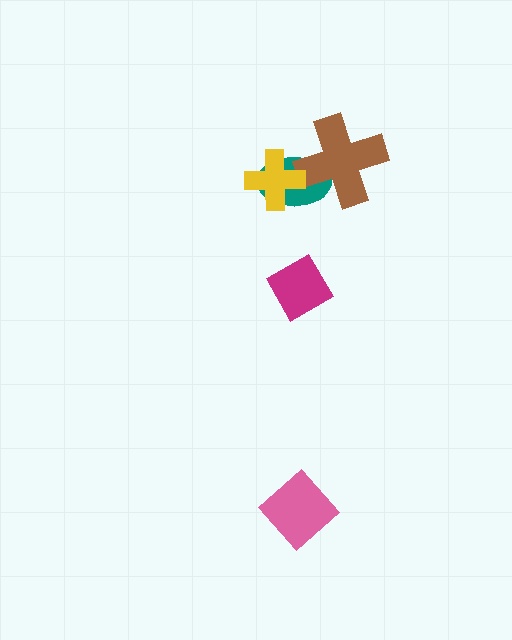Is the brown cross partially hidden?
Yes, it is partially covered by another shape.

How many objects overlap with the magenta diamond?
0 objects overlap with the magenta diamond.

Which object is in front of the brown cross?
The yellow cross is in front of the brown cross.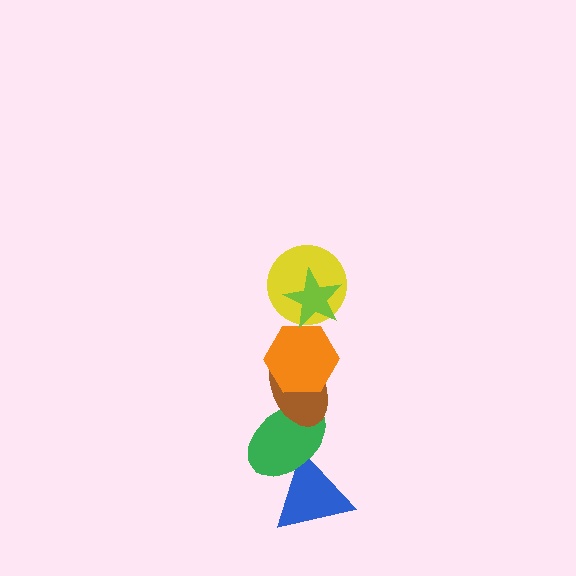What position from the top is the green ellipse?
The green ellipse is 5th from the top.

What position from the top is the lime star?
The lime star is 1st from the top.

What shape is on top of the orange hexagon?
The yellow circle is on top of the orange hexagon.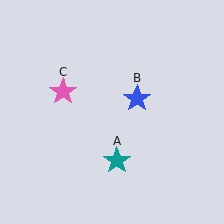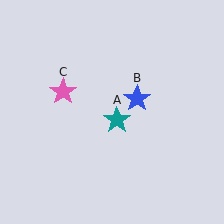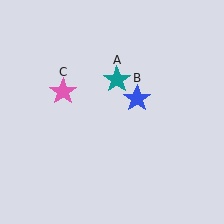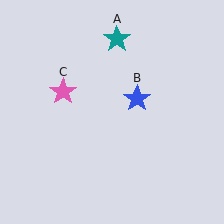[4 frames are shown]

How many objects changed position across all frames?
1 object changed position: teal star (object A).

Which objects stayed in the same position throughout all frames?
Blue star (object B) and pink star (object C) remained stationary.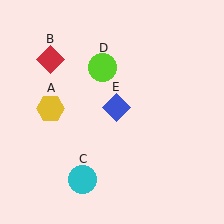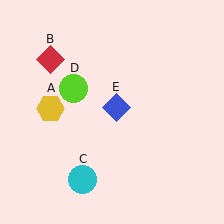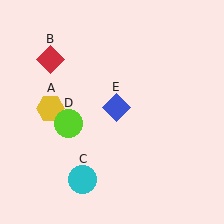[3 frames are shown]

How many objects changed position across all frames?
1 object changed position: lime circle (object D).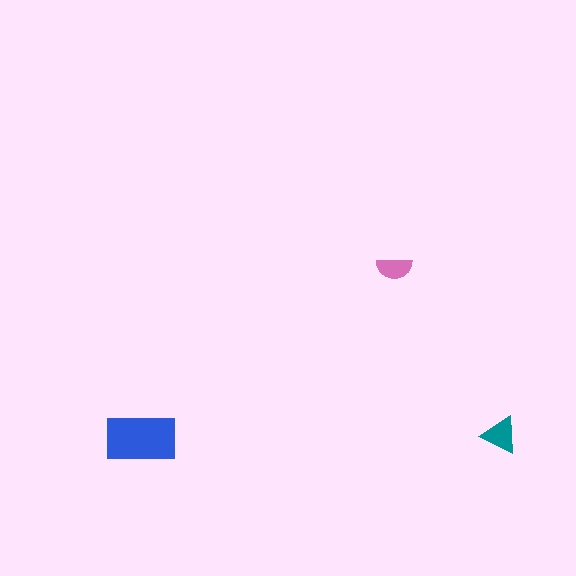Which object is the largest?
The blue rectangle.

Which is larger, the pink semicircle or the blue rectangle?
The blue rectangle.